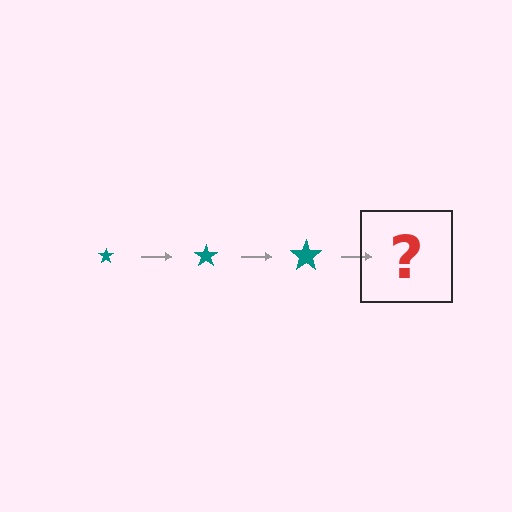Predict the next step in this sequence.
The next step is a teal star, larger than the previous one.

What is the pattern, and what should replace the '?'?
The pattern is that the star gets progressively larger each step. The '?' should be a teal star, larger than the previous one.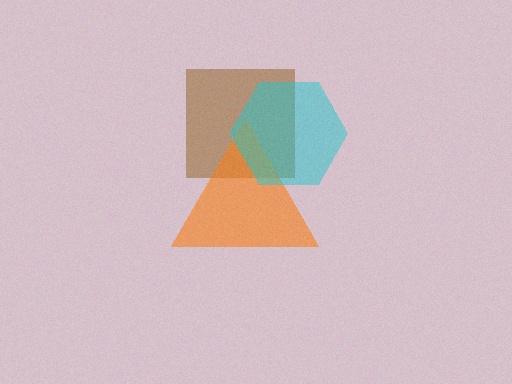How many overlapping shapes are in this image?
There are 3 overlapping shapes in the image.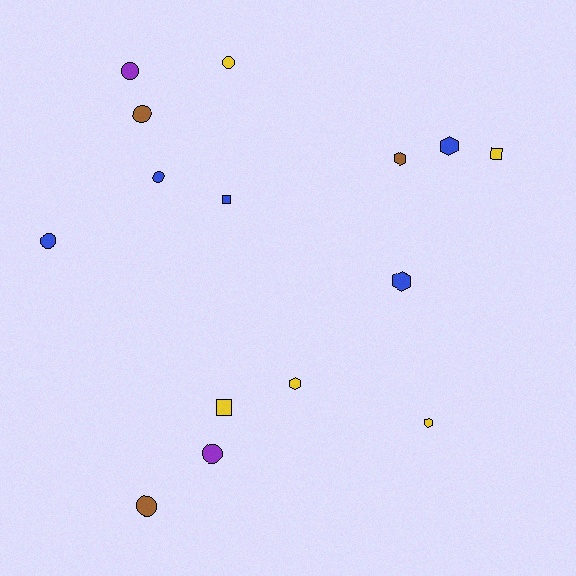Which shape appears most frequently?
Circle, with 7 objects.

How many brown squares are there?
There are no brown squares.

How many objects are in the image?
There are 15 objects.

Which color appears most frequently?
Blue, with 5 objects.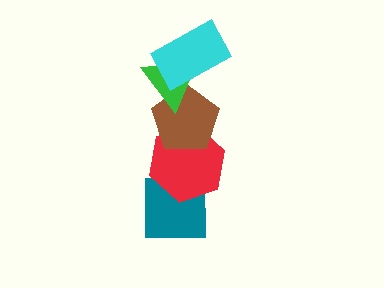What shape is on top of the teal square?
The red hexagon is on top of the teal square.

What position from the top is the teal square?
The teal square is 5th from the top.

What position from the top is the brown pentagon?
The brown pentagon is 3rd from the top.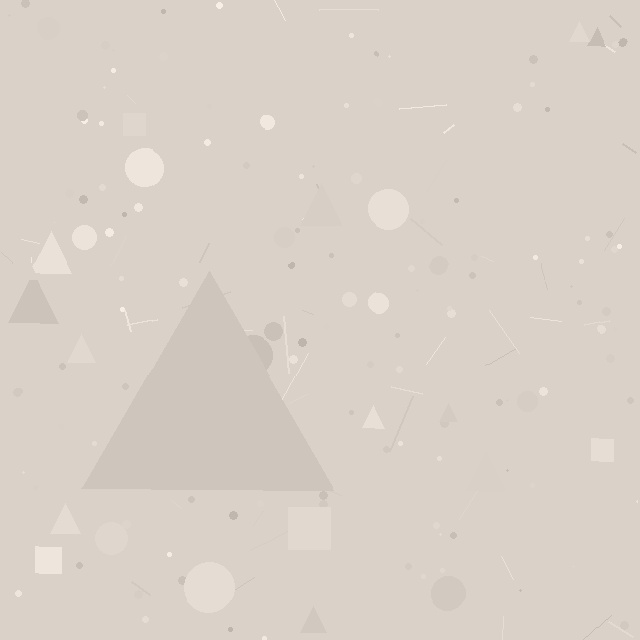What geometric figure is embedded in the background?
A triangle is embedded in the background.